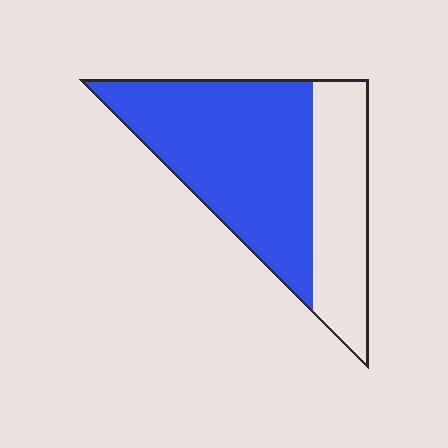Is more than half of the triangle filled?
Yes.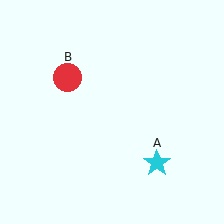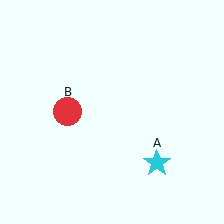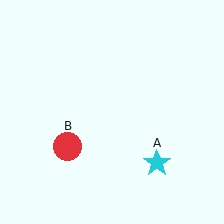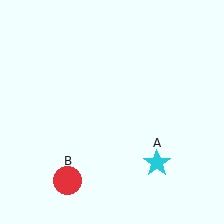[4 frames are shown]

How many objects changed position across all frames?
1 object changed position: red circle (object B).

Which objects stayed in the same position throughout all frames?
Cyan star (object A) remained stationary.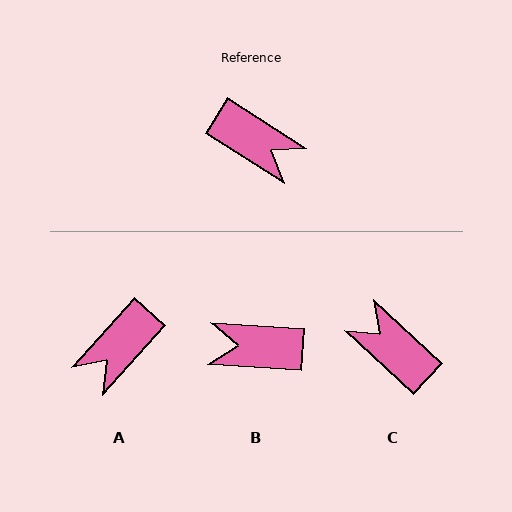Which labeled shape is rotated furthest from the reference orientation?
C, about 170 degrees away.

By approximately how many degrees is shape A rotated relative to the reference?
Approximately 99 degrees clockwise.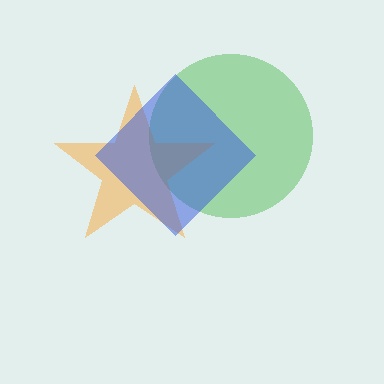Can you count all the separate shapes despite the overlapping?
Yes, there are 3 separate shapes.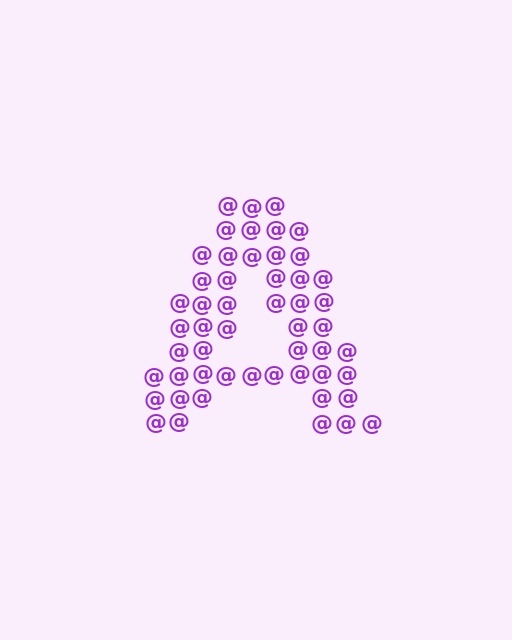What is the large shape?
The large shape is the letter A.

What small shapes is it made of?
It is made of small at signs.